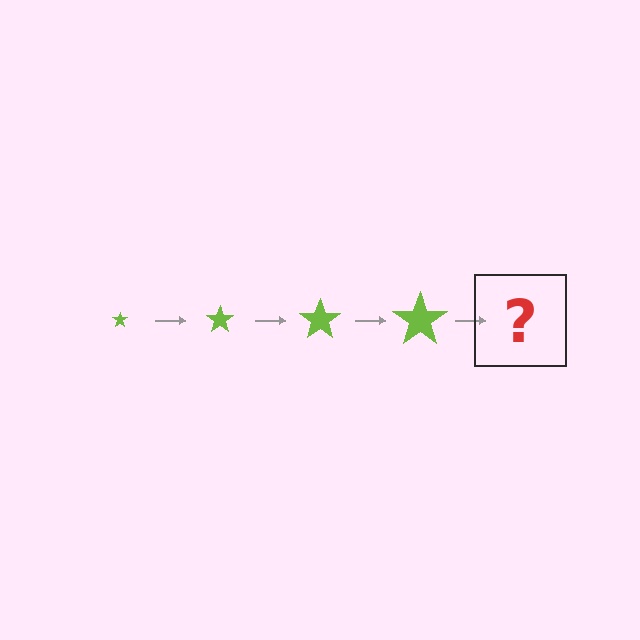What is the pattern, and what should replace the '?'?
The pattern is that the star gets progressively larger each step. The '?' should be a lime star, larger than the previous one.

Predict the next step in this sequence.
The next step is a lime star, larger than the previous one.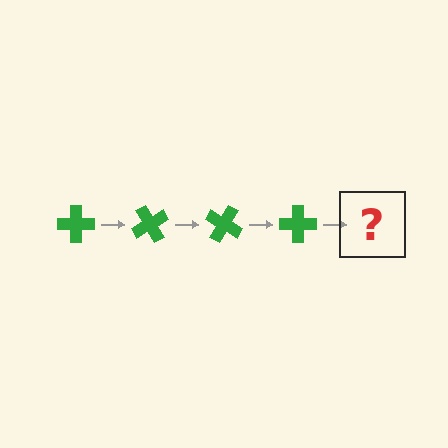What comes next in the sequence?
The next element should be a green cross rotated 240 degrees.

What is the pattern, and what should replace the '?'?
The pattern is that the cross rotates 60 degrees each step. The '?' should be a green cross rotated 240 degrees.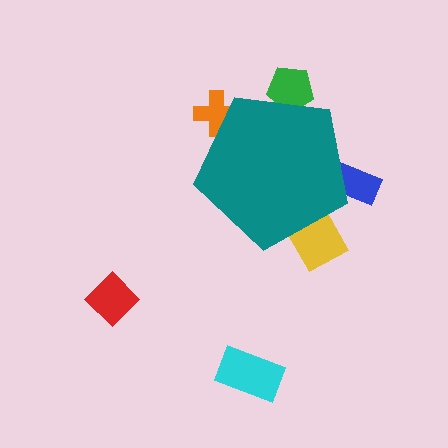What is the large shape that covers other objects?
A teal pentagon.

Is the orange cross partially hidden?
Yes, the orange cross is partially hidden behind the teal pentagon.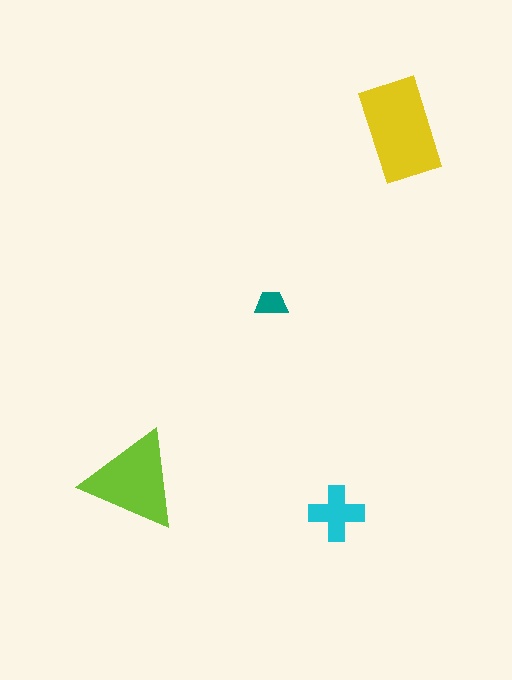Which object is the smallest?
The teal trapezoid.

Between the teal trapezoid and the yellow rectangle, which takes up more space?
The yellow rectangle.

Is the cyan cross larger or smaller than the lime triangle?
Smaller.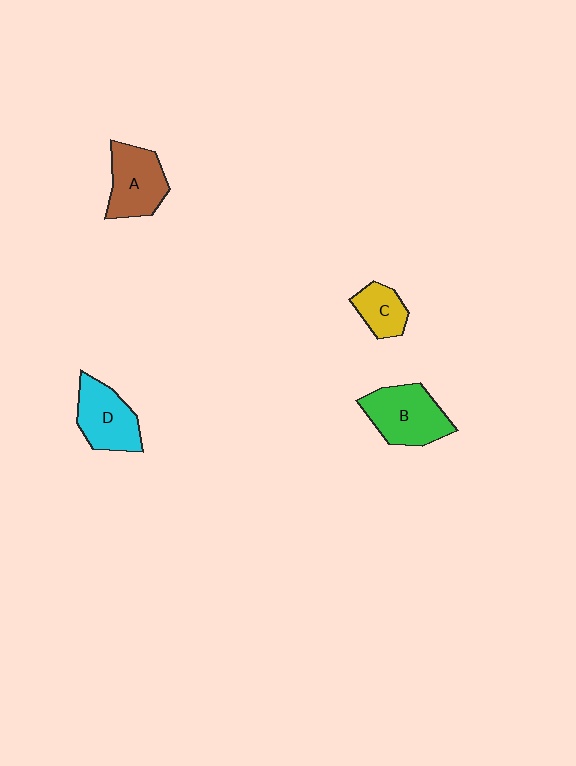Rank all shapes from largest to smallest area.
From largest to smallest: B (green), A (brown), D (cyan), C (yellow).